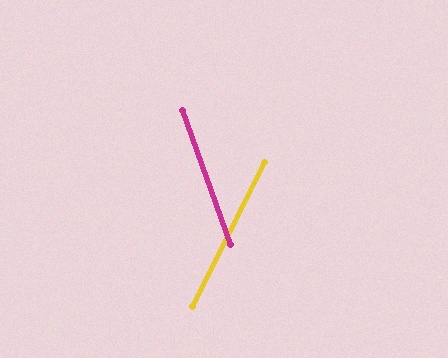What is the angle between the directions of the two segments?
Approximately 46 degrees.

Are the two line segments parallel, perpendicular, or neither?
Neither parallel nor perpendicular — they differ by about 46°.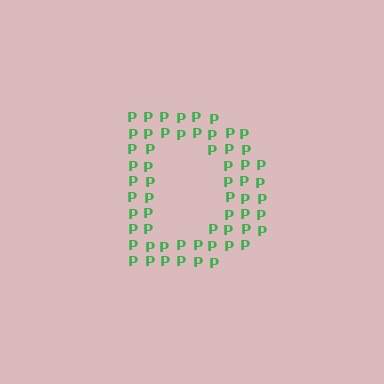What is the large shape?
The large shape is the letter D.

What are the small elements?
The small elements are letter P's.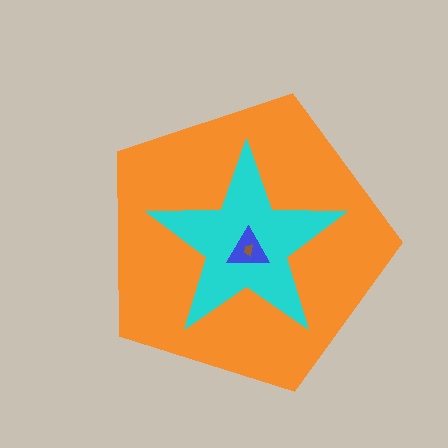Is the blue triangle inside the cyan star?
Yes.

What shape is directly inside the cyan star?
The blue triangle.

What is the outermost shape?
The orange pentagon.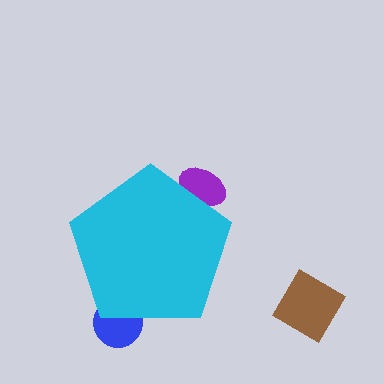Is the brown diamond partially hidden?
No, the brown diamond is fully visible.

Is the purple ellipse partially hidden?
Yes, the purple ellipse is partially hidden behind the cyan pentagon.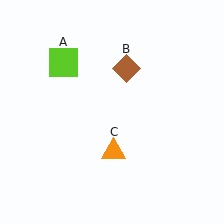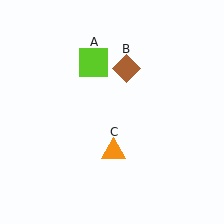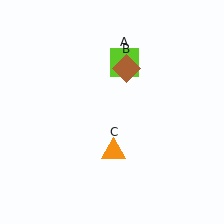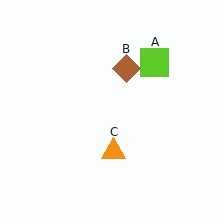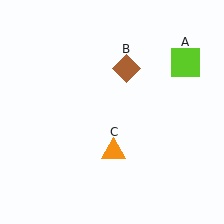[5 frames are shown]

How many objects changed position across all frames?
1 object changed position: lime square (object A).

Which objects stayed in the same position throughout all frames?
Brown diamond (object B) and orange triangle (object C) remained stationary.